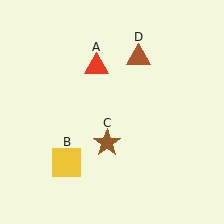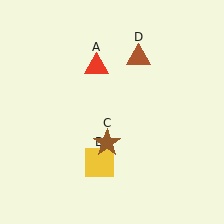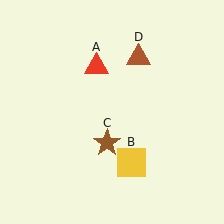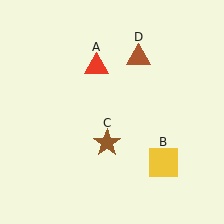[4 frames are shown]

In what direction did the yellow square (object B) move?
The yellow square (object B) moved right.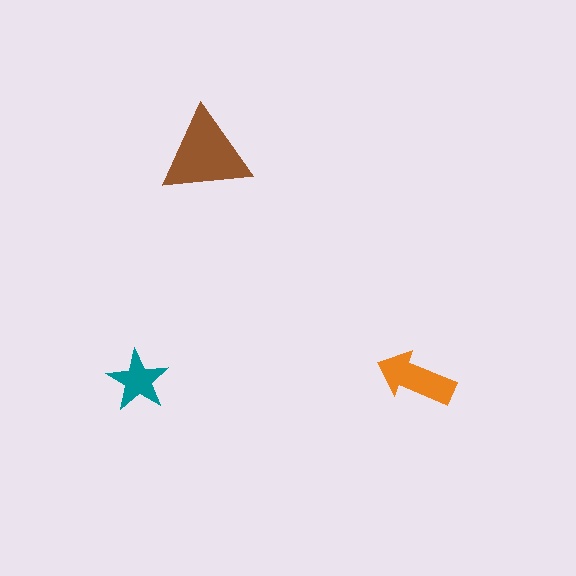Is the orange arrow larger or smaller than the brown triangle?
Smaller.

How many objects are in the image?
There are 3 objects in the image.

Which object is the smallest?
The teal star.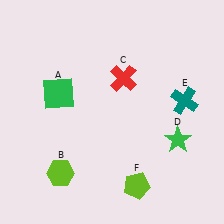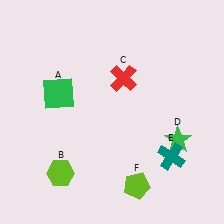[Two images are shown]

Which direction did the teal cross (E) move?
The teal cross (E) moved down.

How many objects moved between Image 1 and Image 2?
1 object moved between the two images.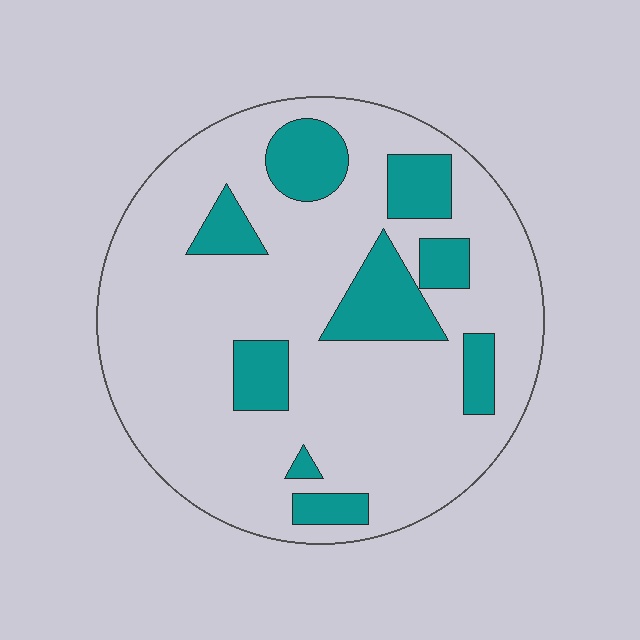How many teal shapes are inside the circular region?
9.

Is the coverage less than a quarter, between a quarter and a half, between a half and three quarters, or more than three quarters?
Less than a quarter.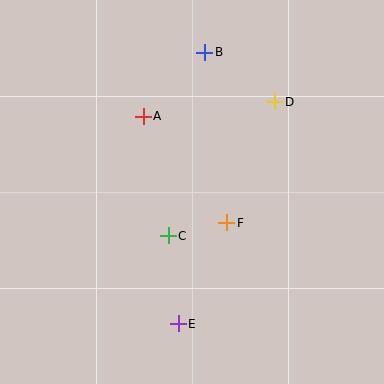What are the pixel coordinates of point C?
Point C is at (168, 236).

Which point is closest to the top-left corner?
Point A is closest to the top-left corner.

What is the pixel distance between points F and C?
The distance between F and C is 60 pixels.